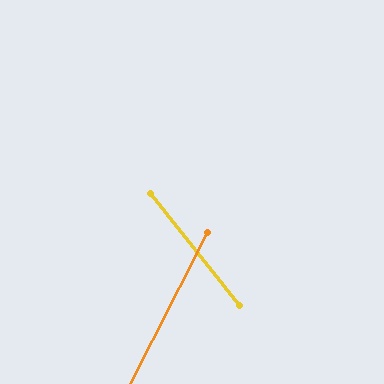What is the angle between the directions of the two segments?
Approximately 66 degrees.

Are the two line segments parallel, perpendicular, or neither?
Neither parallel nor perpendicular — they differ by about 66°.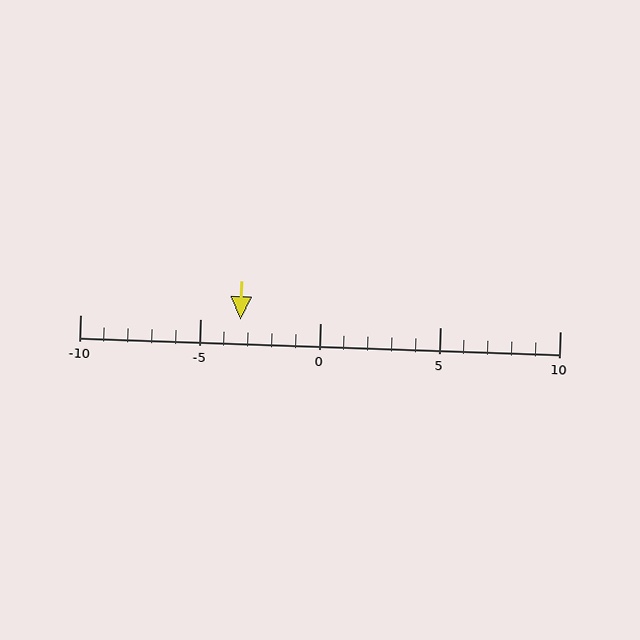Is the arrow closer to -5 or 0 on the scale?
The arrow is closer to -5.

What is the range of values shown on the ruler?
The ruler shows values from -10 to 10.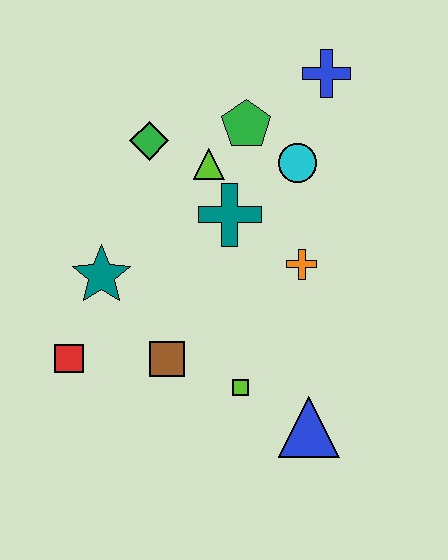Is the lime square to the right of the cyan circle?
No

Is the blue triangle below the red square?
Yes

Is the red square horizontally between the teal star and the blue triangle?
No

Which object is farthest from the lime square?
The blue cross is farthest from the lime square.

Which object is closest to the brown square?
The lime square is closest to the brown square.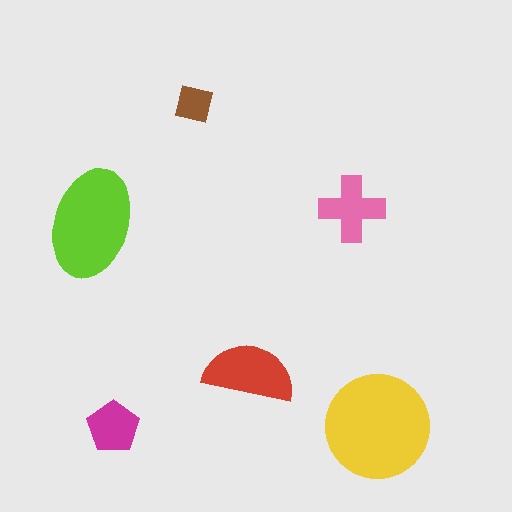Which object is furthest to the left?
The lime ellipse is leftmost.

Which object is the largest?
The yellow circle.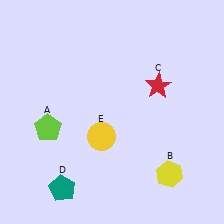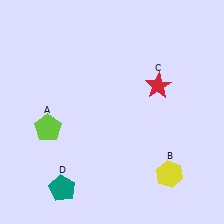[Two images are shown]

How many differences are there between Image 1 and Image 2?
There is 1 difference between the two images.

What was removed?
The yellow circle (E) was removed in Image 2.